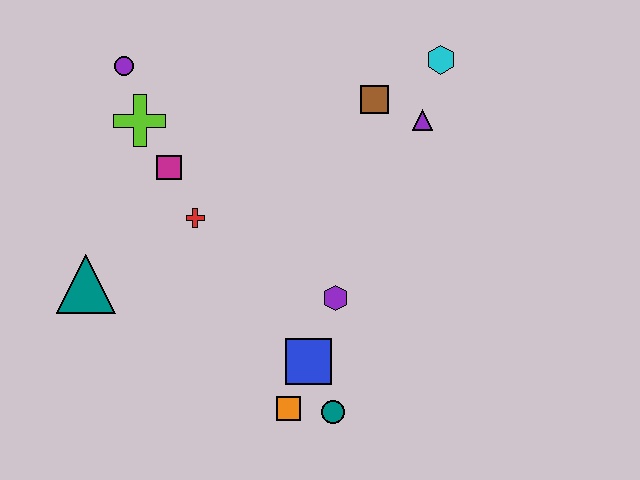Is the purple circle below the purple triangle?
No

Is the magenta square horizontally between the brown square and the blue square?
No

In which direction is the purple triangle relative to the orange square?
The purple triangle is above the orange square.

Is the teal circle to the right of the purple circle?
Yes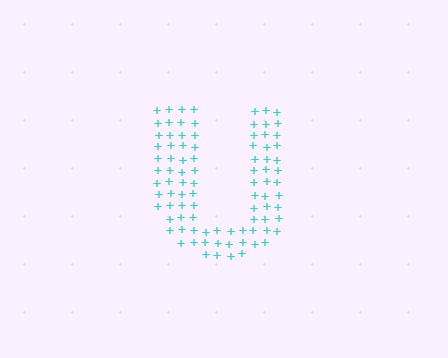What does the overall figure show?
The overall figure shows the letter U.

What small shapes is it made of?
It is made of small plus signs.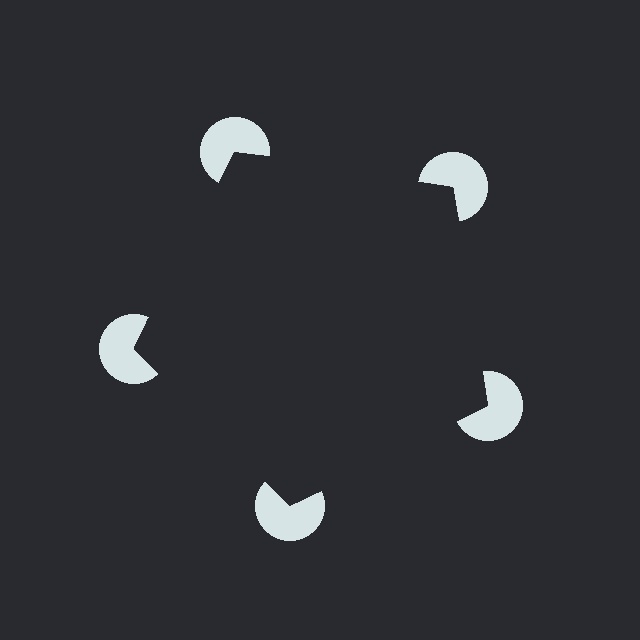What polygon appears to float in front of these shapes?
An illusory pentagon — its edges are inferred from the aligned wedge cuts in the pac-man discs, not physically drawn.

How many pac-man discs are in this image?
There are 5 — one at each vertex of the illusory pentagon.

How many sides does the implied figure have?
5 sides.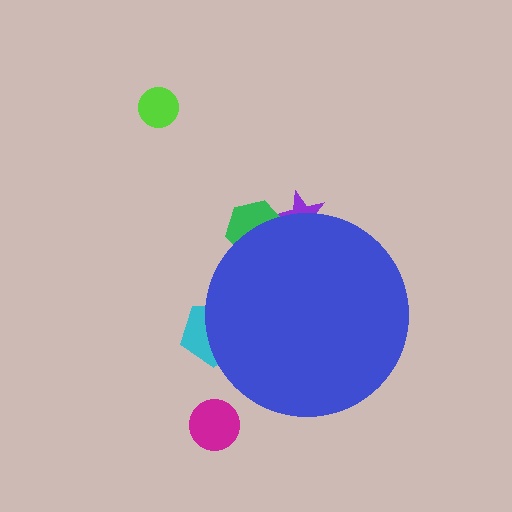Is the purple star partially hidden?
Yes, the purple star is partially hidden behind the blue circle.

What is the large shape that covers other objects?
A blue circle.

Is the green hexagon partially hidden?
Yes, the green hexagon is partially hidden behind the blue circle.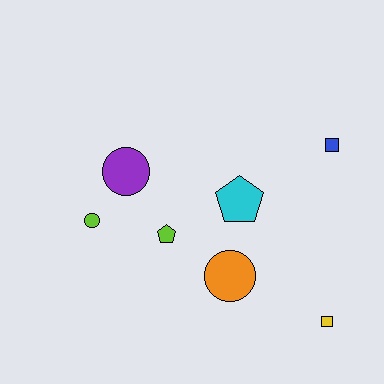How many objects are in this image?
There are 7 objects.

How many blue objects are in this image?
There is 1 blue object.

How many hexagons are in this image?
There are no hexagons.